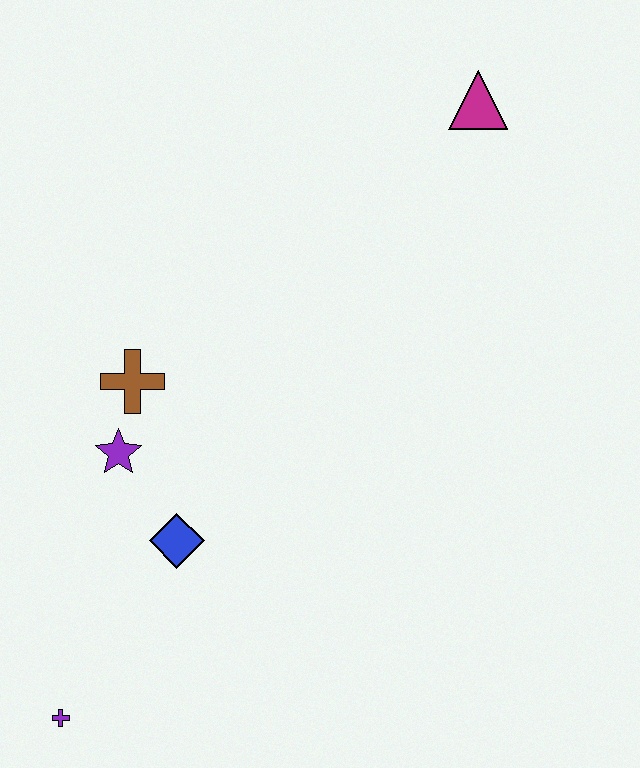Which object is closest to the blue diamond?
The purple star is closest to the blue diamond.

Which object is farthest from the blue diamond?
The magenta triangle is farthest from the blue diamond.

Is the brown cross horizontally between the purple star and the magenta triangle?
Yes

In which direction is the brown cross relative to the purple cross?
The brown cross is above the purple cross.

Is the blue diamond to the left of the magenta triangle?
Yes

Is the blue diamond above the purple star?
No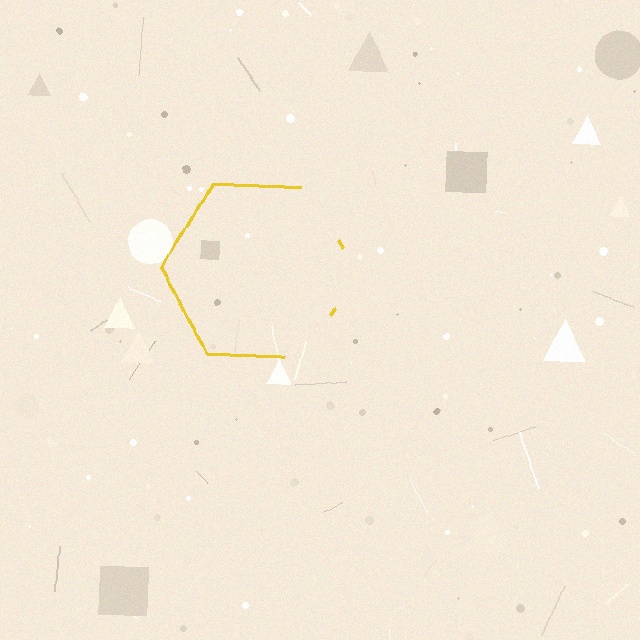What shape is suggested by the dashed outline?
The dashed outline suggests a hexagon.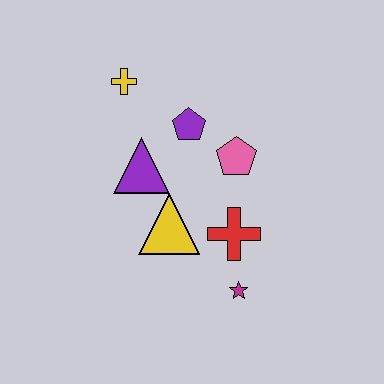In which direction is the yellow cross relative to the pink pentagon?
The yellow cross is to the left of the pink pentagon.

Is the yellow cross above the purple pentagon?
Yes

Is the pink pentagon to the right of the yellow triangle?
Yes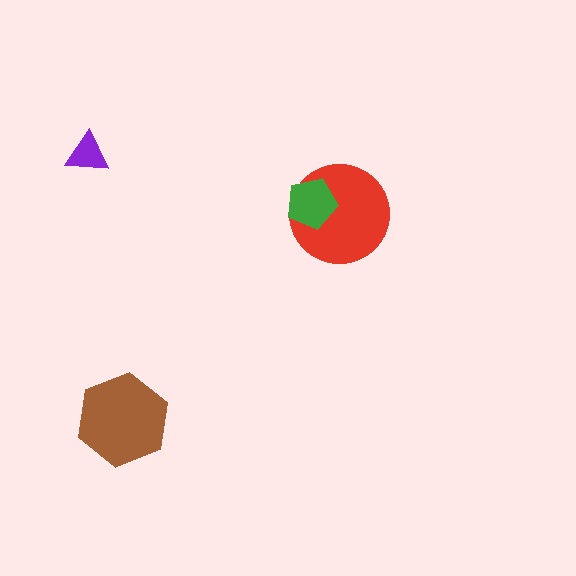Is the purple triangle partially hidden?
No, no other shape covers it.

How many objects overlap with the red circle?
1 object overlaps with the red circle.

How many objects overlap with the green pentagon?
1 object overlaps with the green pentagon.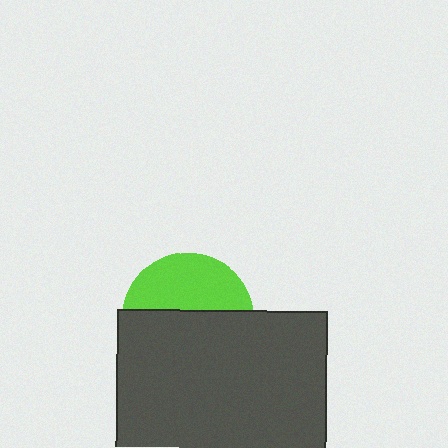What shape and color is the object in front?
The object in front is a dark gray rectangle.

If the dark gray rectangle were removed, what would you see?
You would see the complete lime circle.